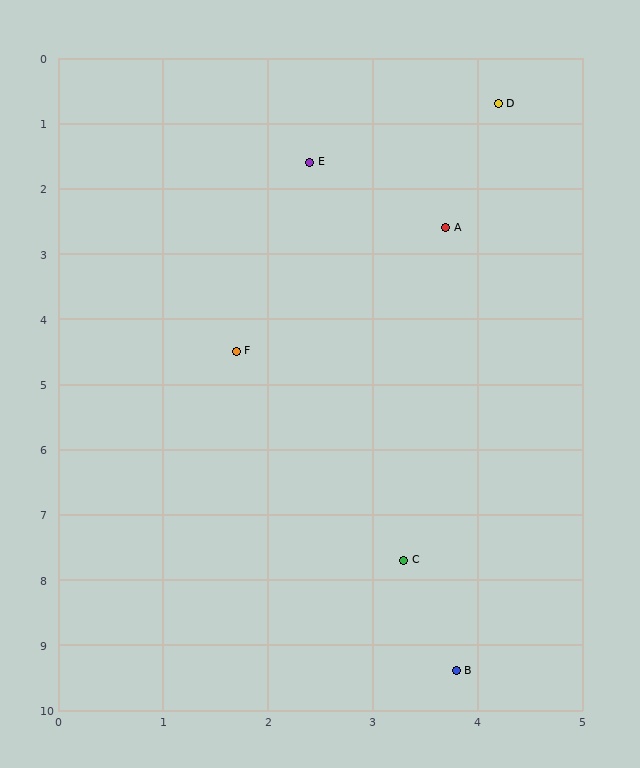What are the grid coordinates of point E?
Point E is at approximately (2.4, 1.6).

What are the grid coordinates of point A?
Point A is at approximately (3.7, 2.6).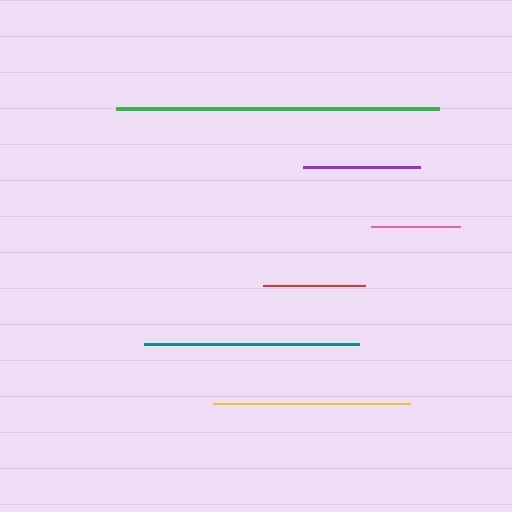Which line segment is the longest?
The green line is the longest at approximately 323 pixels.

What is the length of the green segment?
The green segment is approximately 323 pixels long.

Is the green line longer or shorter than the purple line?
The green line is longer than the purple line.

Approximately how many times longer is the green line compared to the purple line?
The green line is approximately 2.8 times the length of the purple line.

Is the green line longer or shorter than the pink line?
The green line is longer than the pink line.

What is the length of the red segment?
The red segment is approximately 103 pixels long.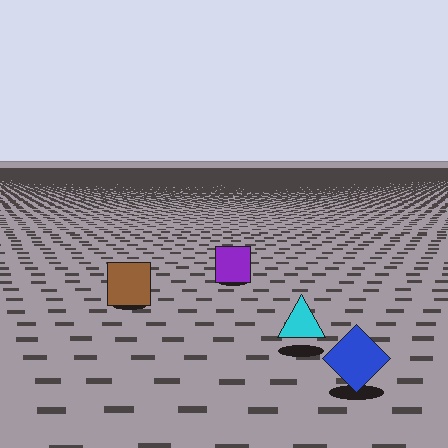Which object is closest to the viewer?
The blue diamond is closest. The texture marks near it are larger and more spread out.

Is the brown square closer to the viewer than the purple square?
Yes. The brown square is closer — you can tell from the texture gradient: the ground texture is coarser near it.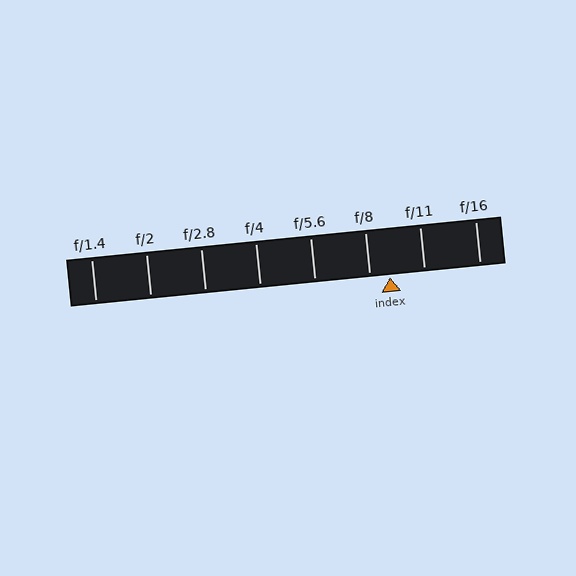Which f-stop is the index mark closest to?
The index mark is closest to f/8.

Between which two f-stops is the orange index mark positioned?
The index mark is between f/8 and f/11.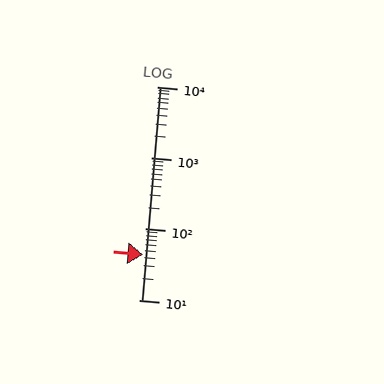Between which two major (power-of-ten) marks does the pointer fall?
The pointer is between 10 and 100.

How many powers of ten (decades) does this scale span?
The scale spans 3 decades, from 10 to 10000.